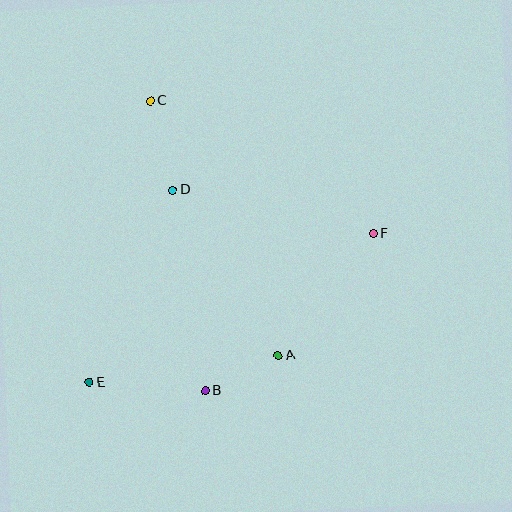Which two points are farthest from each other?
Points E and F are farthest from each other.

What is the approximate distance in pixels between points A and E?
The distance between A and E is approximately 191 pixels.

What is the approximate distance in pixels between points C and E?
The distance between C and E is approximately 288 pixels.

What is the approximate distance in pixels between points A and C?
The distance between A and C is approximately 285 pixels.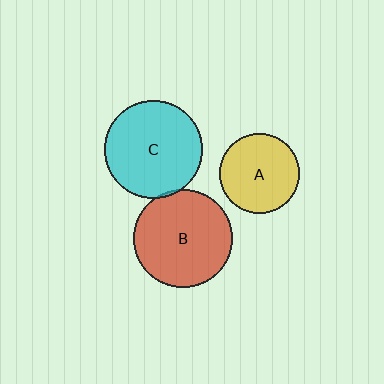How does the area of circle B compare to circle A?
Approximately 1.5 times.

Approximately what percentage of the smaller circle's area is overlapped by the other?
Approximately 5%.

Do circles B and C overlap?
Yes.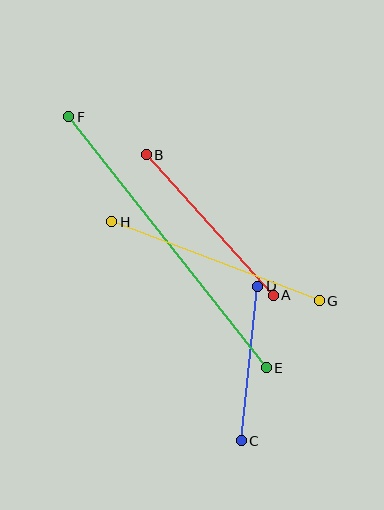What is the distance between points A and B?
The distance is approximately 189 pixels.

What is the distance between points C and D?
The distance is approximately 156 pixels.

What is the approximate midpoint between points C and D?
The midpoint is at approximately (249, 363) pixels.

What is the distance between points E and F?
The distance is approximately 319 pixels.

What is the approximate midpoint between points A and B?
The midpoint is at approximately (210, 225) pixels.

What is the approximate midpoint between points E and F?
The midpoint is at approximately (167, 242) pixels.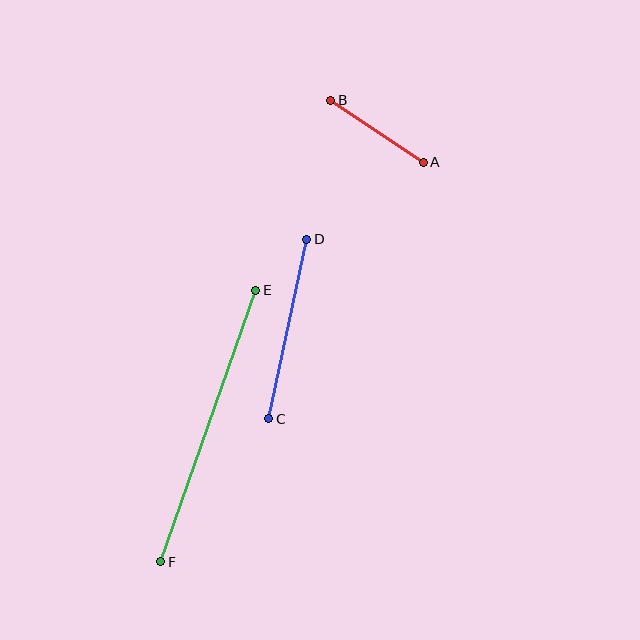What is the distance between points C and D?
The distance is approximately 184 pixels.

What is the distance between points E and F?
The distance is approximately 288 pixels.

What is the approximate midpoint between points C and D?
The midpoint is at approximately (288, 329) pixels.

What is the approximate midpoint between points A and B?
The midpoint is at approximately (377, 131) pixels.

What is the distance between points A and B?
The distance is approximately 112 pixels.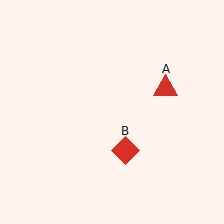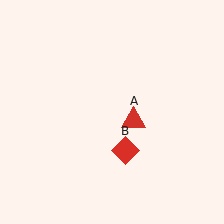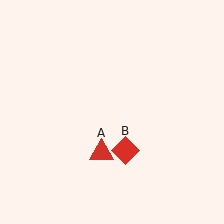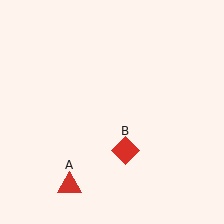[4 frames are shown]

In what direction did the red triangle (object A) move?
The red triangle (object A) moved down and to the left.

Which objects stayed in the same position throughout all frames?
Red diamond (object B) remained stationary.